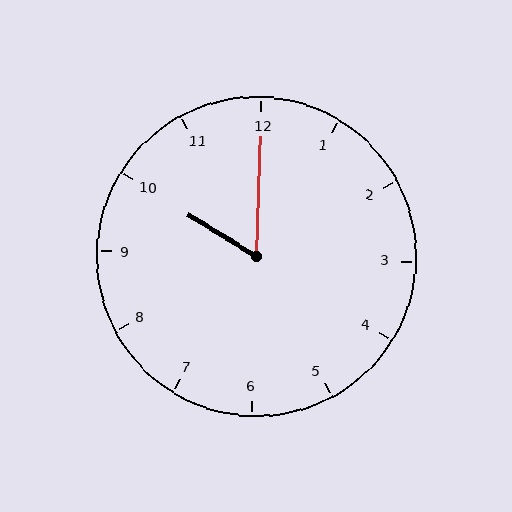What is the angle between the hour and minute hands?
Approximately 60 degrees.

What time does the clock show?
10:00.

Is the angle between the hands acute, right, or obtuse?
It is acute.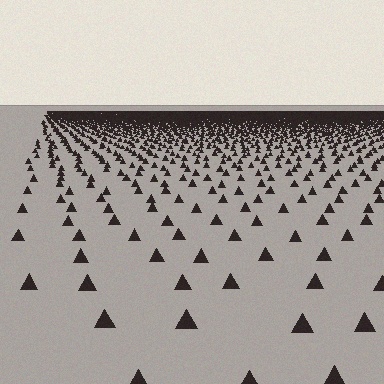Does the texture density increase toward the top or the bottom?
Density increases toward the top.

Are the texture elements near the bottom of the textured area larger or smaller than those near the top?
Larger. Near the bottom, elements are closer to the viewer and appear at a bigger on-screen size.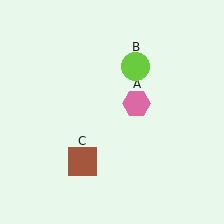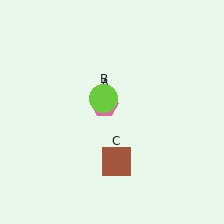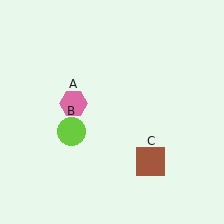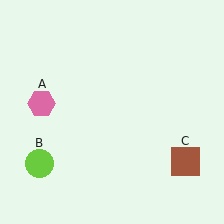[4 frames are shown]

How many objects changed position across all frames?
3 objects changed position: pink hexagon (object A), lime circle (object B), brown square (object C).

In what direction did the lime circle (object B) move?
The lime circle (object B) moved down and to the left.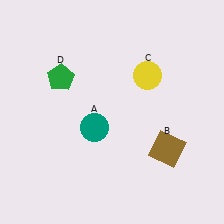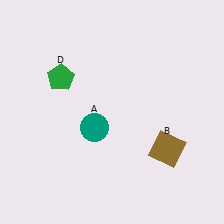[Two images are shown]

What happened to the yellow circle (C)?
The yellow circle (C) was removed in Image 2. It was in the top-right area of Image 1.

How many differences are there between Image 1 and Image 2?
There is 1 difference between the two images.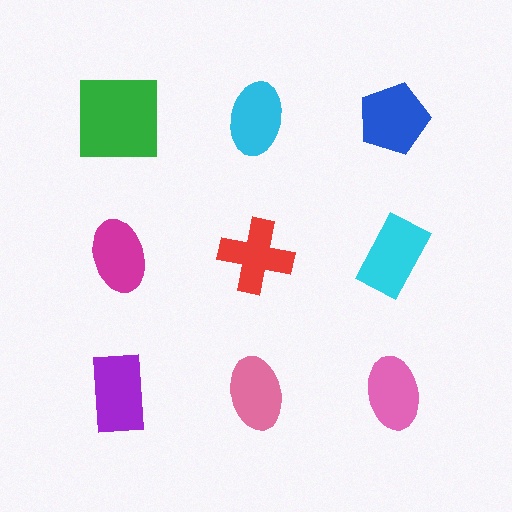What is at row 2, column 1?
A magenta ellipse.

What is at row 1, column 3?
A blue pentagon.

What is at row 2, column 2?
A red cross.